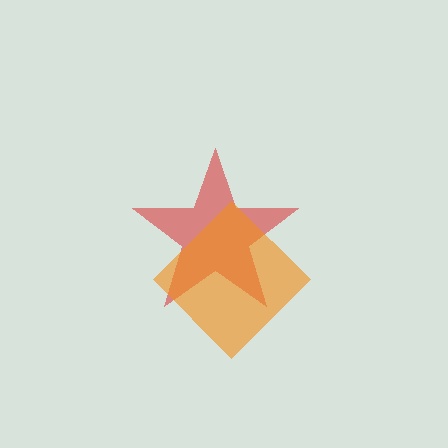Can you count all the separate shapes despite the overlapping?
Yes, there are 2 separate shapes.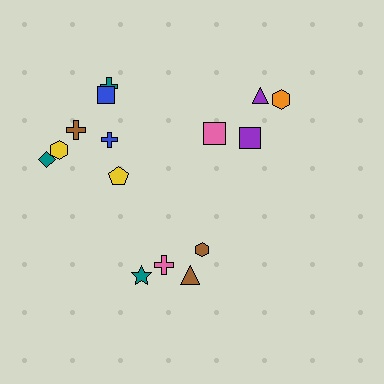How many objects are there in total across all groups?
There are 15 objects.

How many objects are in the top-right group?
There are 4 objects.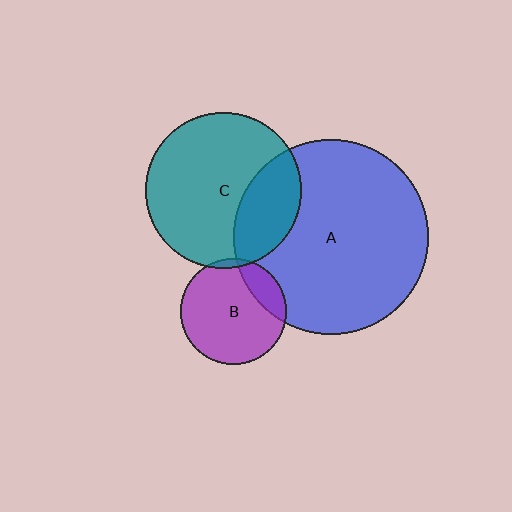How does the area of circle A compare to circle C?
Approximately 1.6 times.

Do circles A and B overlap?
Yes.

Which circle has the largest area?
Circle A (blue).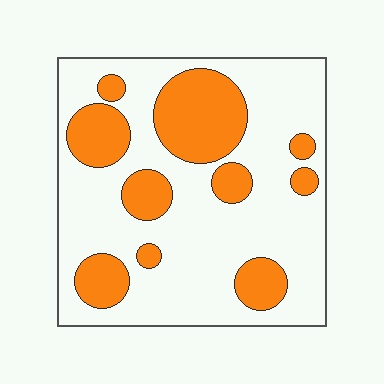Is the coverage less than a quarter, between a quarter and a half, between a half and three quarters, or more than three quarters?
Between a quarter and a half.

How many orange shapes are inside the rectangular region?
10.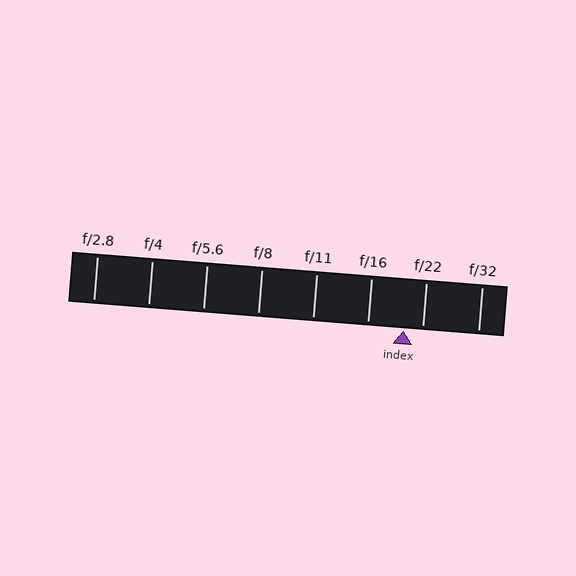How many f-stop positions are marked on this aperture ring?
There are 8 f-stop positions marked.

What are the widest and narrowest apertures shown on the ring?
The widest aperture shown is f/2.8 and the narrowest is f/32.